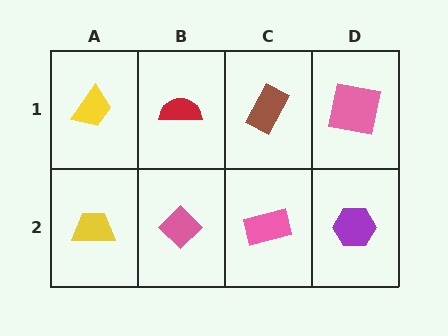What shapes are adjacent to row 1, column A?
A yellow trapezoid (row 2, column A), a red semicircle (row 1, column B).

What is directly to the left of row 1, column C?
A red semicircle.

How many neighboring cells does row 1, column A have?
2.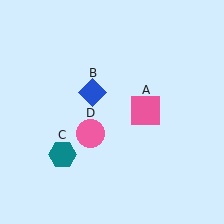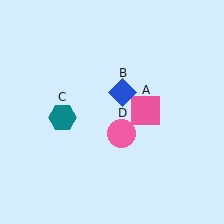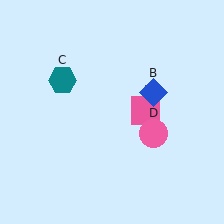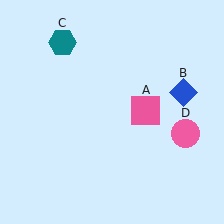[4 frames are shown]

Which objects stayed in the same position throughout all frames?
Pink square (object A) remained stationary.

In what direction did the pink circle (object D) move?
The pink circle (object D) moved right.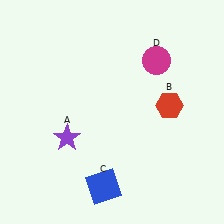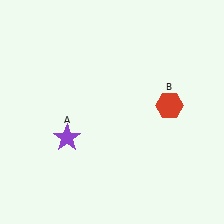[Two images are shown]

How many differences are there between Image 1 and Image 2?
There are 2 differences between the two images.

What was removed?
The magenta circle (D), the blue square (C) were removed in Image 2.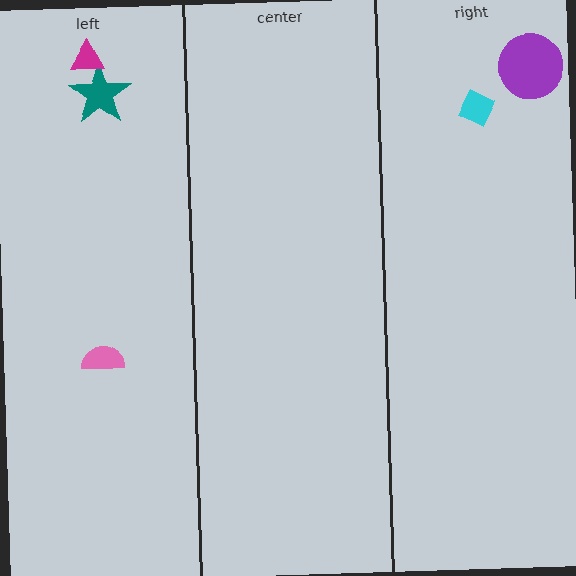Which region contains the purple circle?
The right region.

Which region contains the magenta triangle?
The left region.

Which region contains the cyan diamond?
The right region.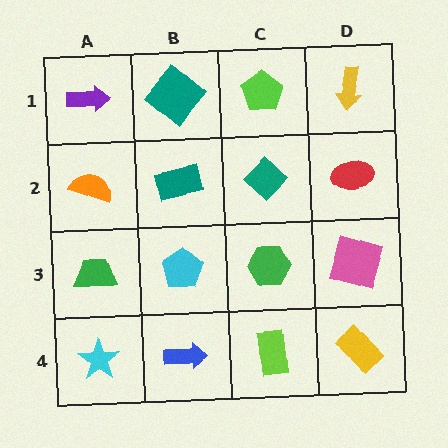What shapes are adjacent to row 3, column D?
A red ellipse (row 2, column D), a yellow rectangle (row 4, column D), a green hexagon (row 3, column C).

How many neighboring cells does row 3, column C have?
4.